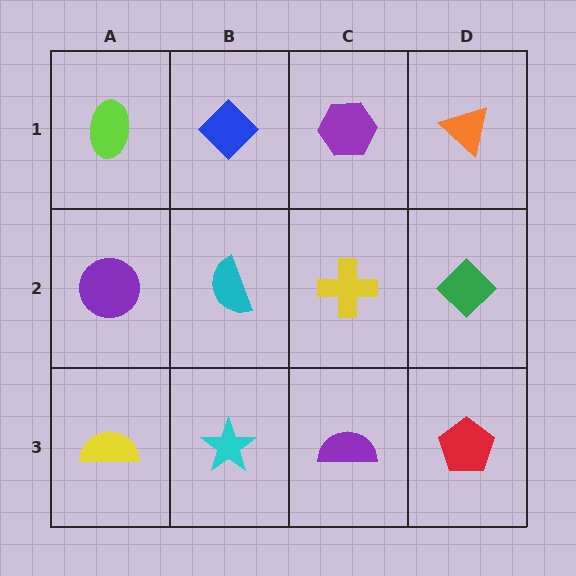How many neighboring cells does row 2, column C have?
4.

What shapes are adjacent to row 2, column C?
A purple hexagon (row 1, column C), a purple semicircle (row 3, column C), a cyan semicircle (row 2, column B), a green diamond (row 2, column D).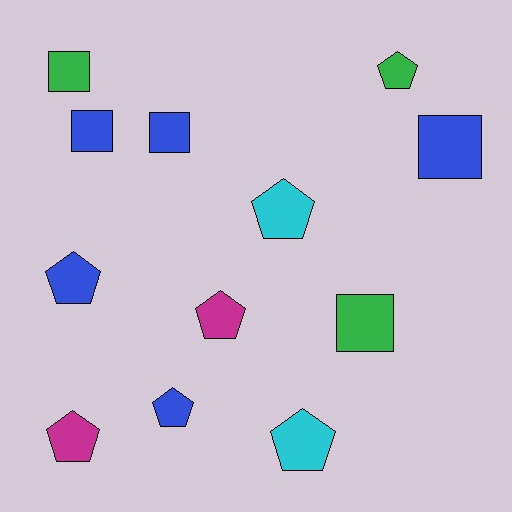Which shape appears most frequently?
Pentagon, with 7 objects.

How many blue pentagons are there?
There are 2 blue pentagons.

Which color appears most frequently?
Blue, with 5 objects.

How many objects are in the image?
There are 12 objects.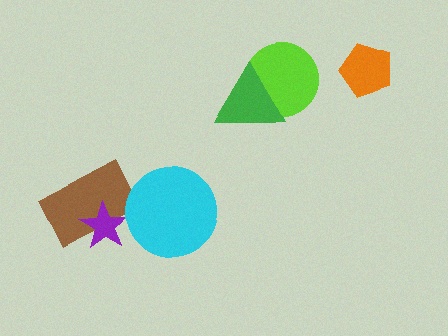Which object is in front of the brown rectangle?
The purple star is in front of the brown rectangle.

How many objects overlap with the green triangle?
1 object overlaps with the green triangle.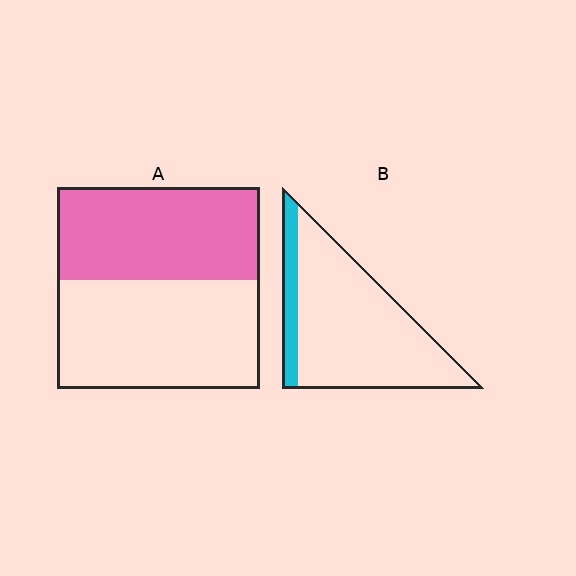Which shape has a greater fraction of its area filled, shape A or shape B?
Shape A.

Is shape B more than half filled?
No.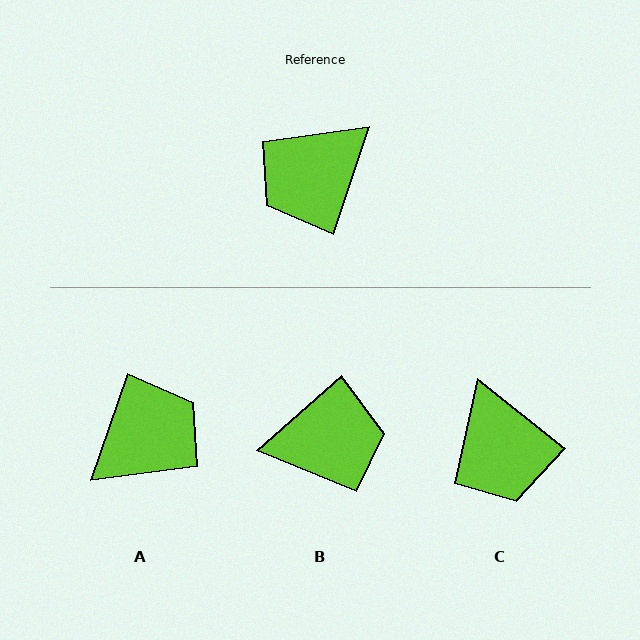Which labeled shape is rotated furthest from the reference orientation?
A, about 180 degrees away.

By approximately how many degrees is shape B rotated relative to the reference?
Approximately 150 degrees counter-clockwise.